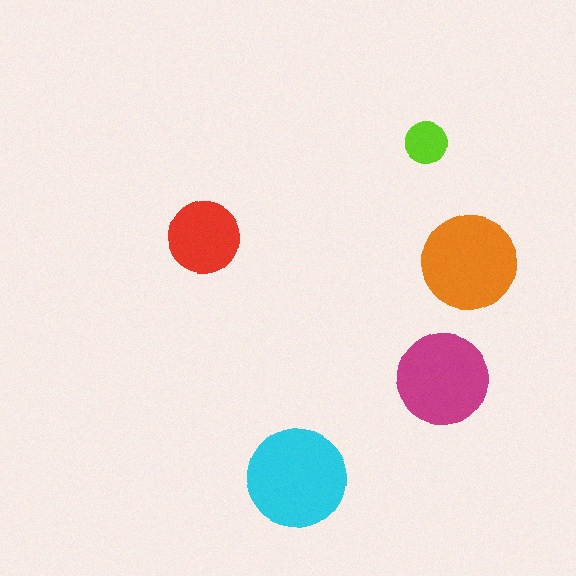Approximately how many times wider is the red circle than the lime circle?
About 1.5 times wider.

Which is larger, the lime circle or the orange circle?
The orange one.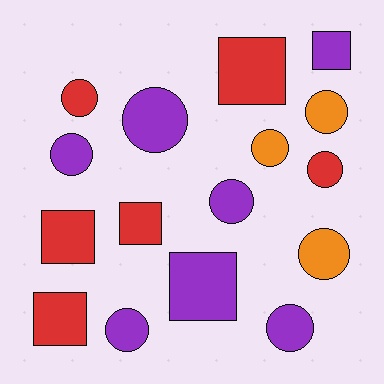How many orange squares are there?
There are no orange squares.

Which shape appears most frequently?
Circle, with 10 objects.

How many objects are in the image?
There are 16 objects.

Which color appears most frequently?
Purple, with 7 objects.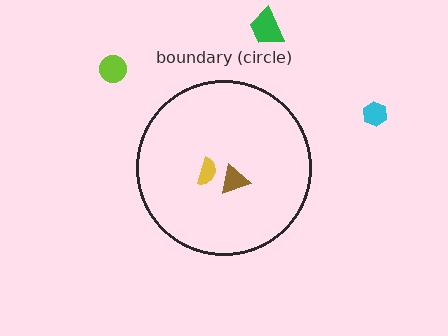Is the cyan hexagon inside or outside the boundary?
Outside.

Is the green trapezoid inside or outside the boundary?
Outside.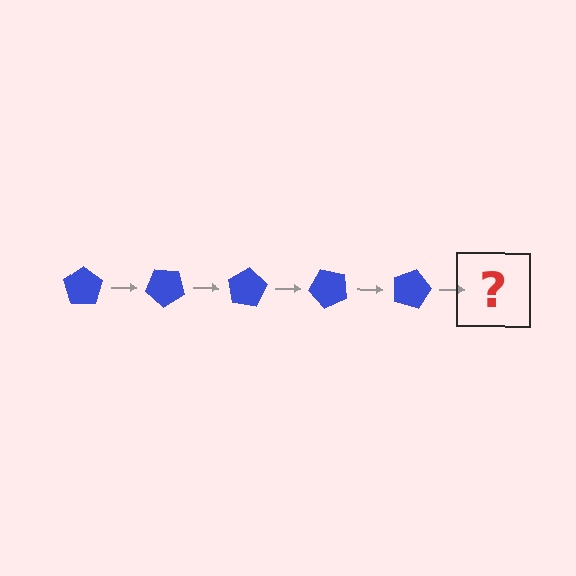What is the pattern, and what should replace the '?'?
The pattern is that the pentagon rotates 40 degrees each step. The '?' should be a blue pentagon rotated 200 degrees.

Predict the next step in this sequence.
The next step is a blue pentagon rotated 200 degrees.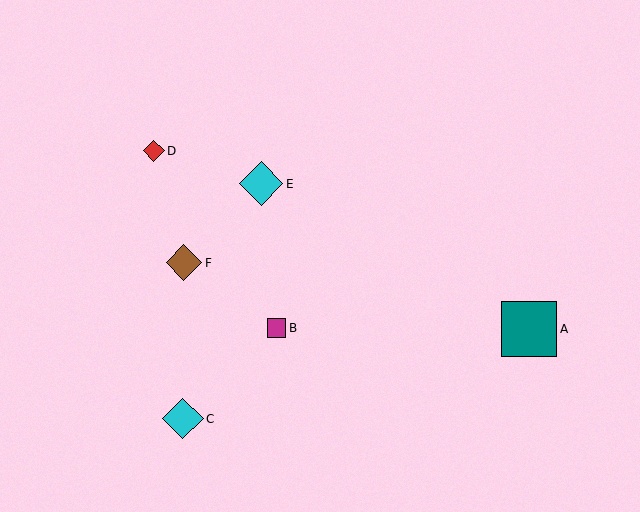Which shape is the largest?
The teal square (labeled A) is the largest.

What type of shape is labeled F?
Shape F is a brown diamond.